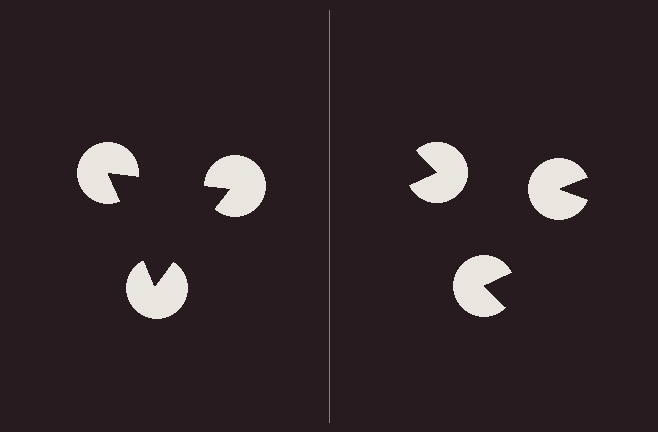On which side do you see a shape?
An illusory triangle appears on the left side. On the right side the wedge cuts are rotated, so no coherent shape forms.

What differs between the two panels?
The pac-man discs are positioned identically on both sides; only the wedge orientations differ. On the left they align to a triangle; on the right they are misaligned.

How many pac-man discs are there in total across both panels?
6 — 3 on each side.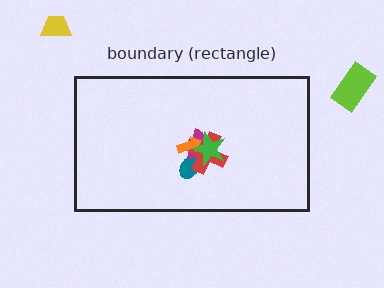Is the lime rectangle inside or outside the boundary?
Outside.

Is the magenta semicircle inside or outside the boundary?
Inside.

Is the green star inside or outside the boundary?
Inside.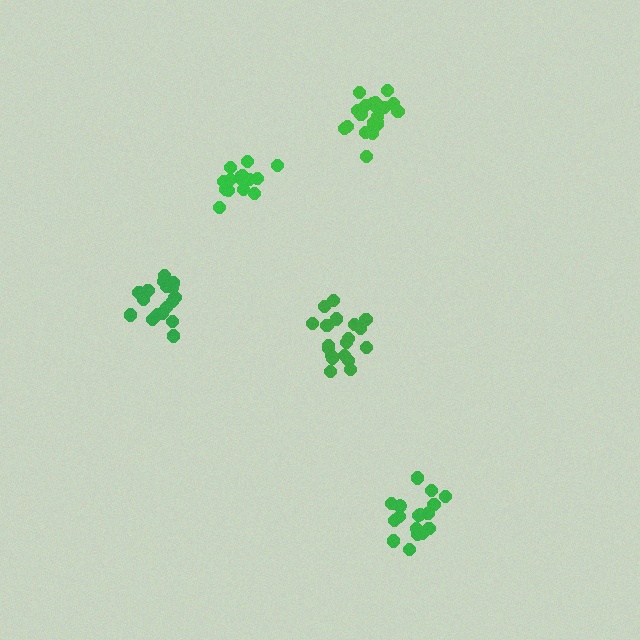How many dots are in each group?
Group 1: 20 dots, Group 2: 17 dots, Group 3: 20 dots, Group 4: 19 dots, Group 5: 17 dots (93 total).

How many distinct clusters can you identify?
There are 5 distinct clusters.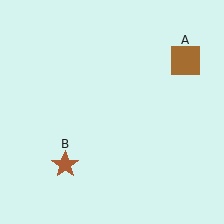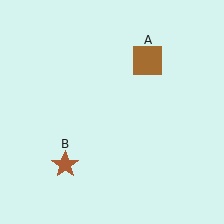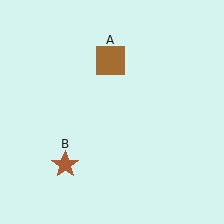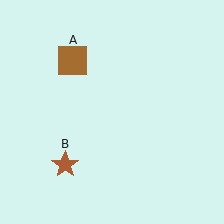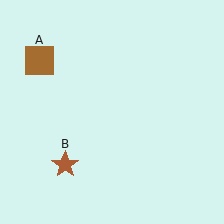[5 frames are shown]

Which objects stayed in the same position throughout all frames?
Brown star (object B) remained stationary.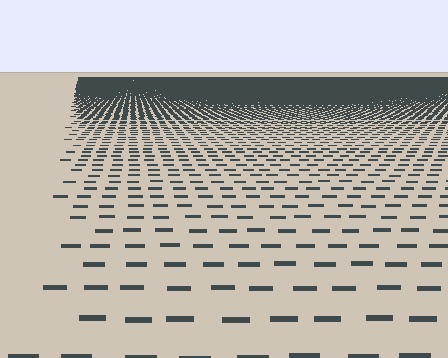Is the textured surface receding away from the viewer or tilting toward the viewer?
The surface is receding away from the viewer. Texture elements get smaller and denser toward the top.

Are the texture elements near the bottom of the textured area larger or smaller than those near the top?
Larger. Near the bottom, elements are closer to the viewer and appear at a bigger on-screen size.